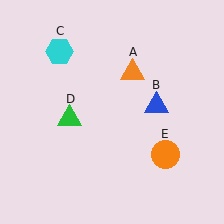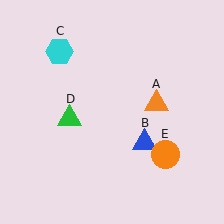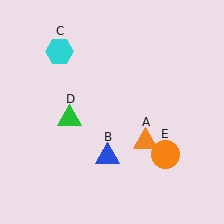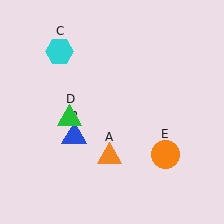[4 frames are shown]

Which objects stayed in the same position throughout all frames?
Cyan hexagon (object C) and green triangle (object D) and orange circle (object E) remained stationary.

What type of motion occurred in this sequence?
The orange triangle (object A), blue triangle (object B) rotated clockwise around the center of the scene.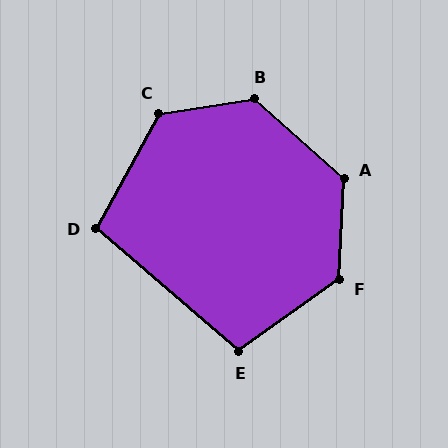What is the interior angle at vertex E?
Approximately 104 degrees (obtuse).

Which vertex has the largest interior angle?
B, at approximately 130 degrees.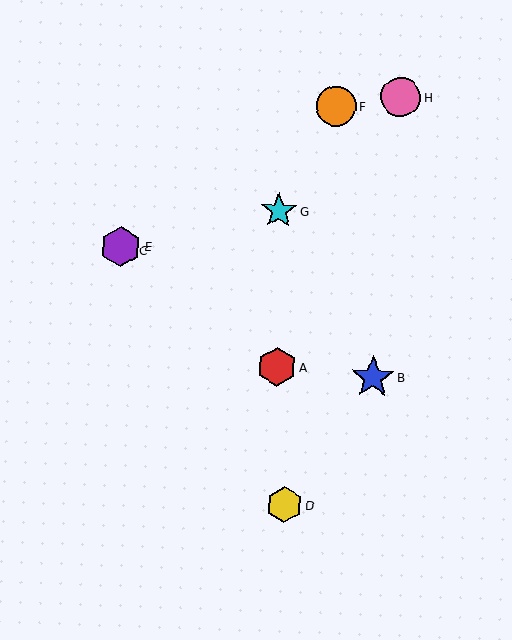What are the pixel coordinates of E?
Object E is at (121, 247).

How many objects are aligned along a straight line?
3 objects (A, C, E) are aligned along a straight line.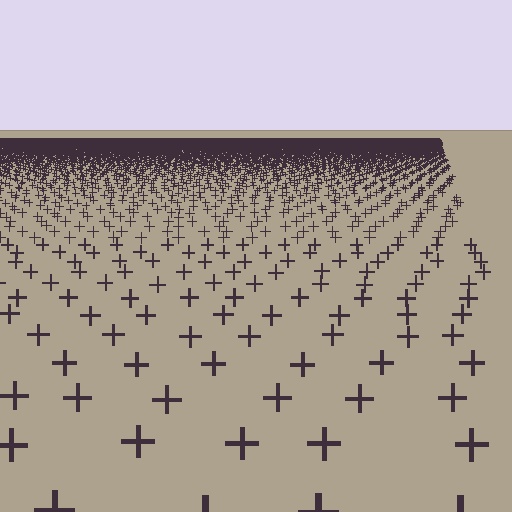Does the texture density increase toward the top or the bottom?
Density increases toward the top.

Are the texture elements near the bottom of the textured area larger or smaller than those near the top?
Larger. Near the bottom, elements are closer to the viewer and appear at a bigger on-screen size.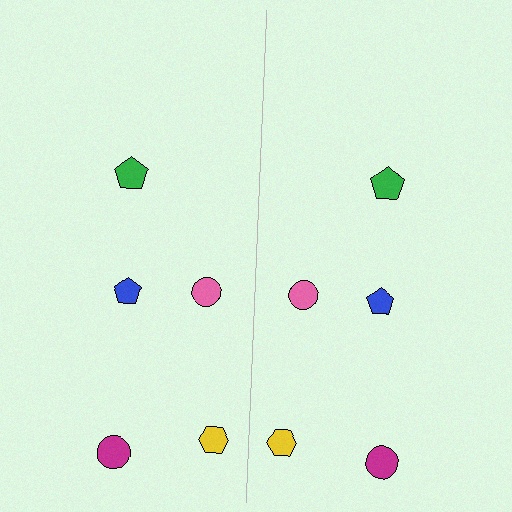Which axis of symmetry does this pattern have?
The pattern has a vertical axis of symmetry running through the center of the image.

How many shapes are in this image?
There are 10 shapes in this image.